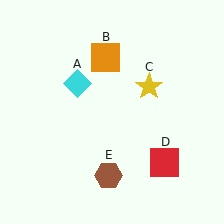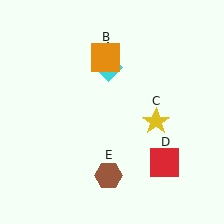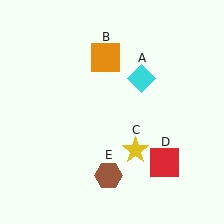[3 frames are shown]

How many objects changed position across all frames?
2 objects changed position: cyan diamond (object A), yellow star (object C).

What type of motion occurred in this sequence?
The cyan diamond (object A), yellow star (object C) rotated clockwise around the center of the scene.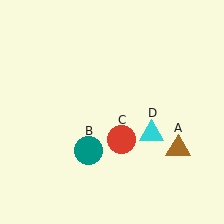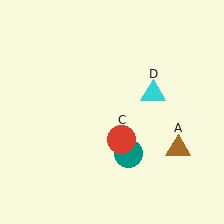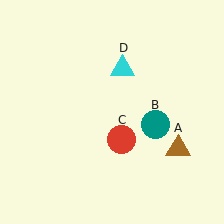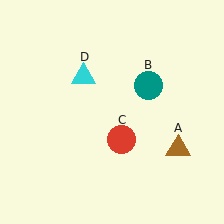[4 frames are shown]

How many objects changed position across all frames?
2 objects changed position: teal circle (object B), cyan triangle (object D).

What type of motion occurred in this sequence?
The teal circle (object B), cyan triangle (object D) rotated counterclockwise around the center of the scene.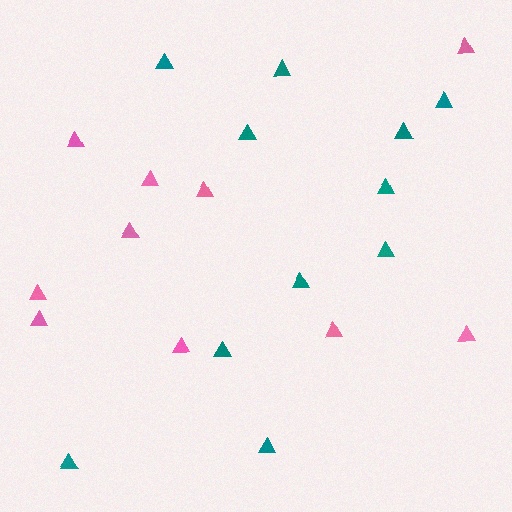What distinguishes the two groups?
There are 2 groups: one group of teal triangles (11) and one group of pink triangles (10).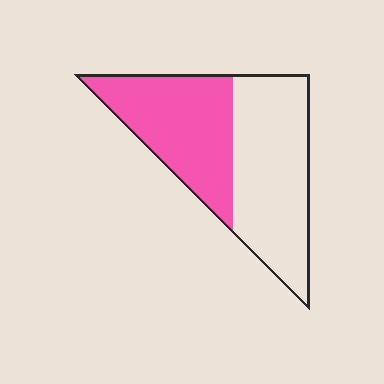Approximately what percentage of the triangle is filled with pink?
Approximately 45%.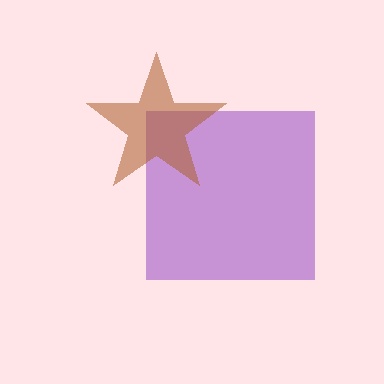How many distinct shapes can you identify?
There are 2 distinct shapes: a purple square, a brown star.